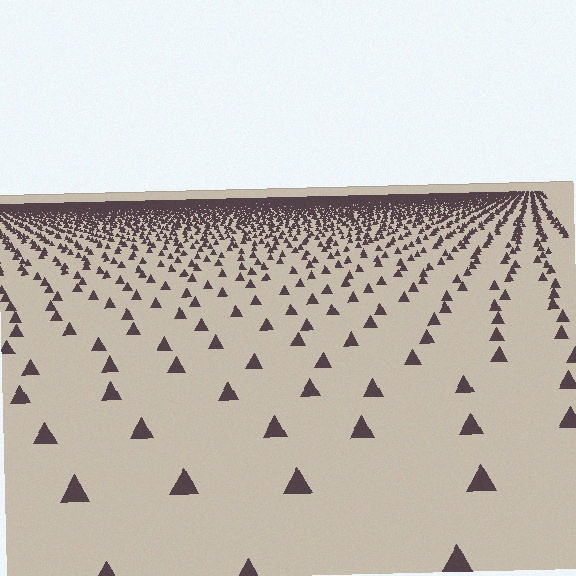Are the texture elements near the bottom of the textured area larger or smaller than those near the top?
Larger. Near the bottom, elements are closer to the viewer and appear at a bigger on-screen size.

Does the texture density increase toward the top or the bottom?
Density increases toward the top.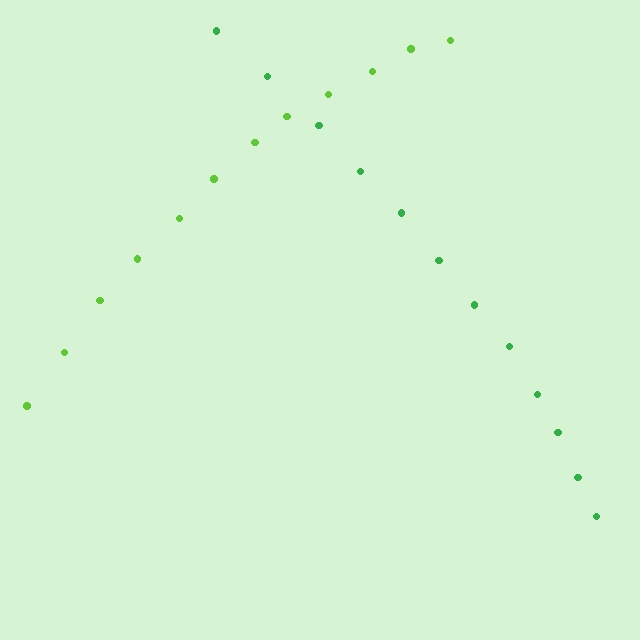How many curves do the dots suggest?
There are 2 distinct paths.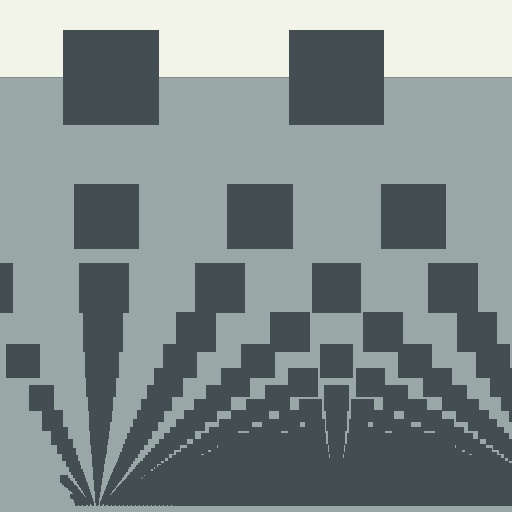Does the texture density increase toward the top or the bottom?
Density increases toward the bottom.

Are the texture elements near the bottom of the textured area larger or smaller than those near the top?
Smaller. The gradient is inverted — elements near the bottom are smaller and denser.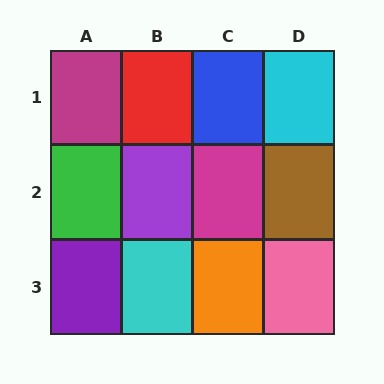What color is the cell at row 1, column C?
Blue.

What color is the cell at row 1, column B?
Red.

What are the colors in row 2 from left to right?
Green, purple, magenta, brown.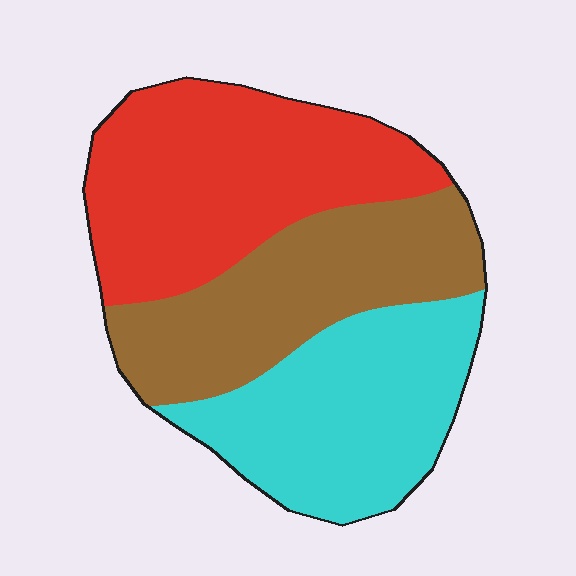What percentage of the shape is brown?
Brown takes up about one third (1/3) of the shape.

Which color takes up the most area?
Red, at roughly 40%.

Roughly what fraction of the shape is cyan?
Cyan takes up about one third (1/3) of the shape.